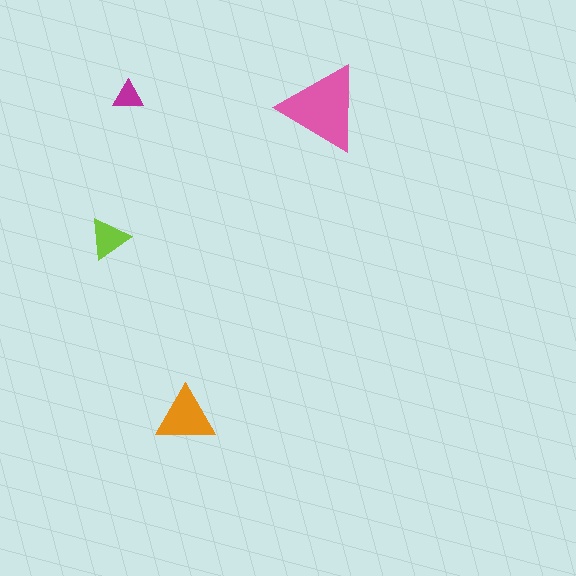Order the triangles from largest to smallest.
the pink one, the orange one, the lime one, the magenta one.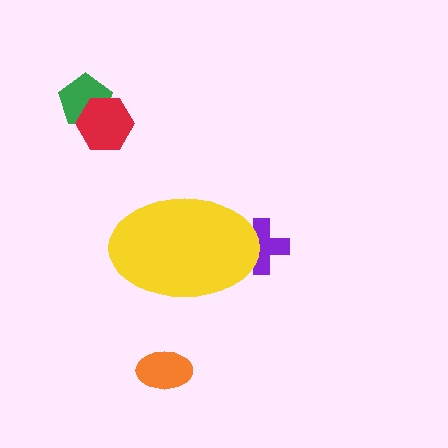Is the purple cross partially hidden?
Yes, the purple cross is partially hidden behind the yellow ellipse.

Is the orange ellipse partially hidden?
No, the orange ellipse is fully visible.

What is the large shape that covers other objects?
A yellow ellipse.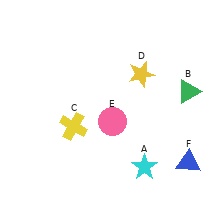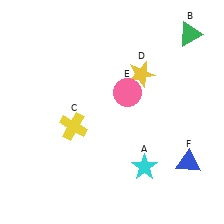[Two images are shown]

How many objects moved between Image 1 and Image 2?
2 objects moved between the two images.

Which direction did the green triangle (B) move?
The green triangle (B) moved up.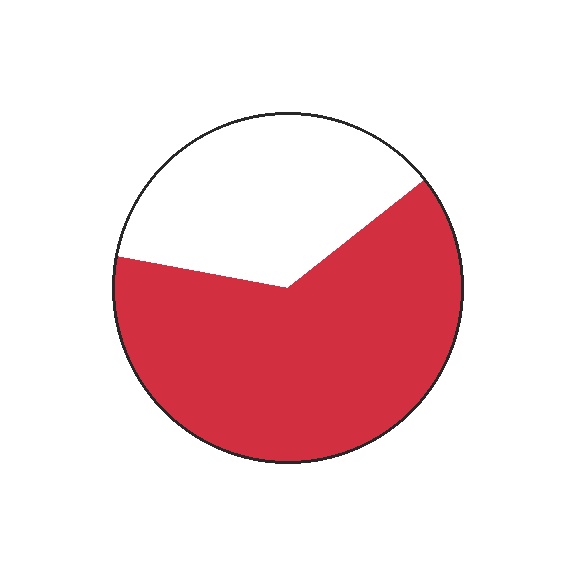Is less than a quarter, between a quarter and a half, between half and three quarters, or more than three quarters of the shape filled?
Between half and three quarters.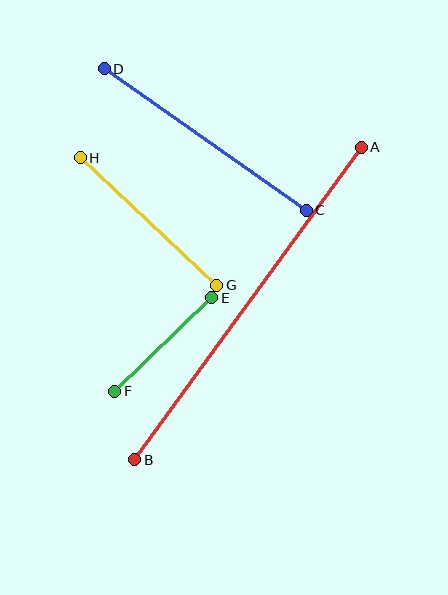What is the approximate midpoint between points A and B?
The midpoint is at approximately (248, 304) pixels.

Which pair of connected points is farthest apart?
Points A and B are farthest apart.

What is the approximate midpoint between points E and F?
The midpoint is at approximately (163, 344) pixels.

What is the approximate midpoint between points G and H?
The midpoint is at approximately (148, 222) pixels.